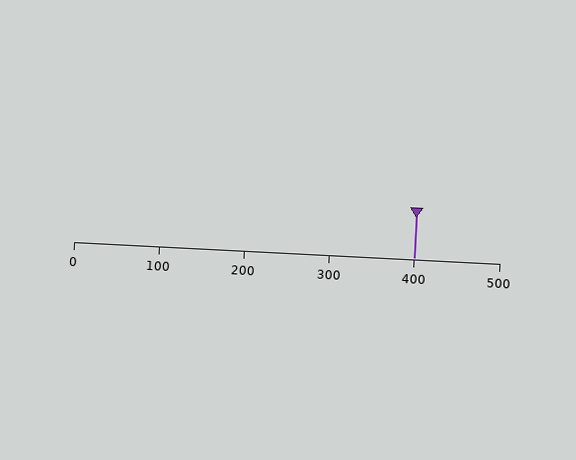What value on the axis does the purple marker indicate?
The marker indicates approximately 400.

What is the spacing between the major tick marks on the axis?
The major ticks are spaced 100 apart.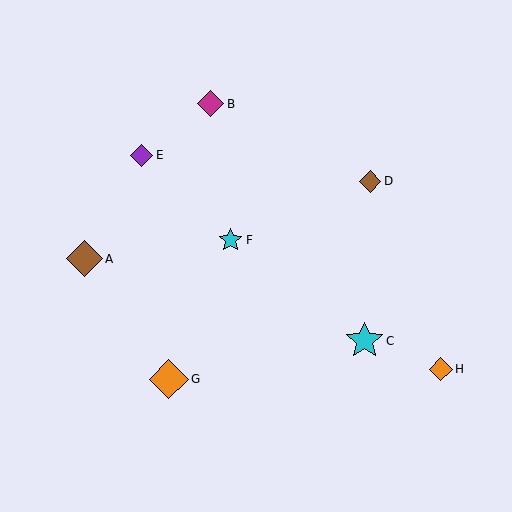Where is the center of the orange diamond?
The center of the orange diamond is at (169, 379).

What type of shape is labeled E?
Shape E is a purple diamond.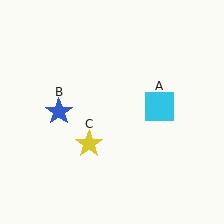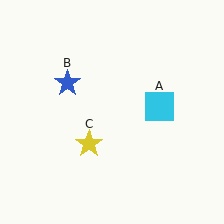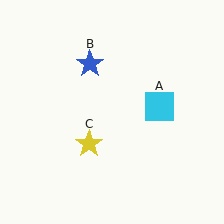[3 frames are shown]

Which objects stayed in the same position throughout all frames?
Cyan square (object A) and yellow star (object C) remained stationary.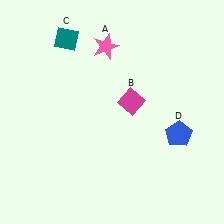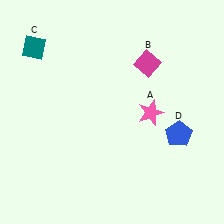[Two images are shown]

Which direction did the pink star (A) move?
The pink star (A) moved down.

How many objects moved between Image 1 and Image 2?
3 objects moved between the two images.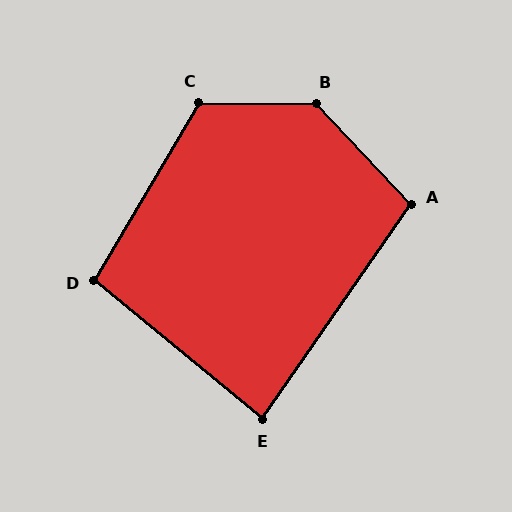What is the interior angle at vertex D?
Approximately 99 degrees (obtuse).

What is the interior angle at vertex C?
Approximately 120 degrees (obtuse).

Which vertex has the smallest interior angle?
E, at approximately 85 degrees.